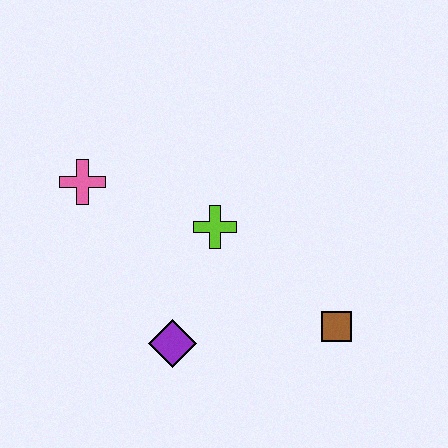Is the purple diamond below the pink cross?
Yes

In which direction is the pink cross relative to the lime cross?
The pink cross is to the left of the lime cross.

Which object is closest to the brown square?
The lime cross is closest to the brown square.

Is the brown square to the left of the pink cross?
No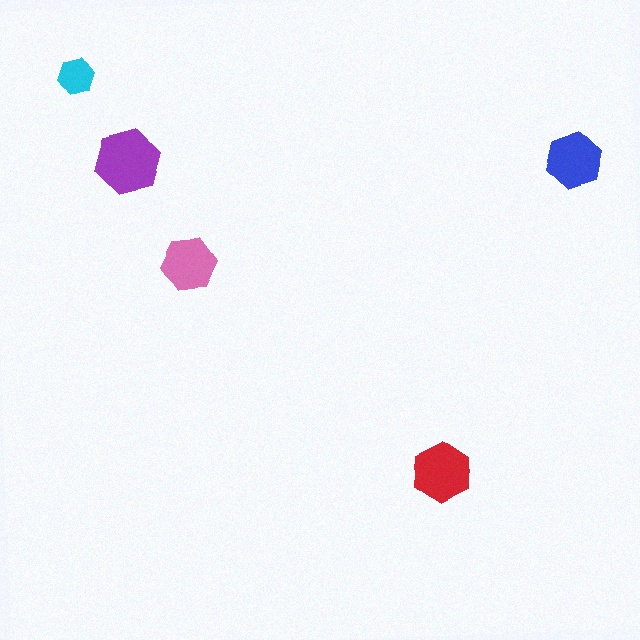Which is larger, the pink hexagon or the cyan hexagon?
The pink one.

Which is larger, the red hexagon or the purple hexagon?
The purple one.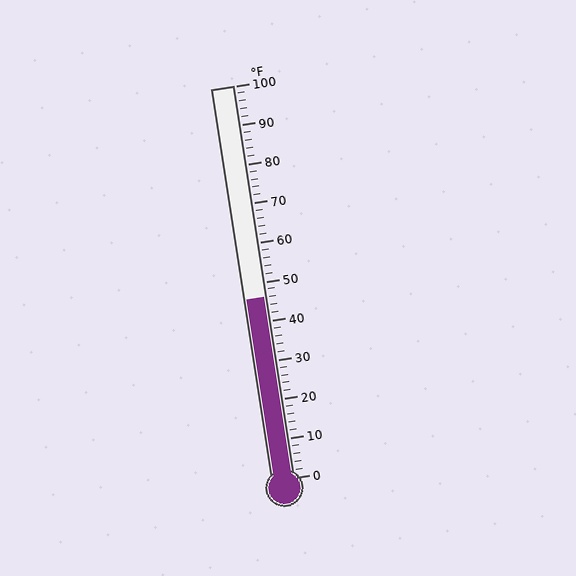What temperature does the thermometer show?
The thermometer shows approximately 46°F.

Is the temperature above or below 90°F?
The temperature is below 90°F.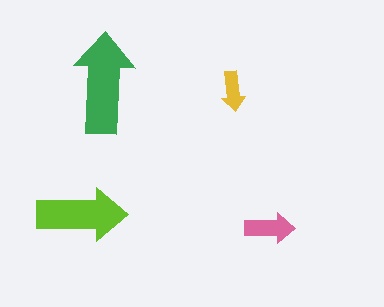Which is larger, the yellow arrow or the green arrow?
The green one.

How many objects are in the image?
There are 4 objects in the image.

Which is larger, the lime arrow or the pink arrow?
The lime one.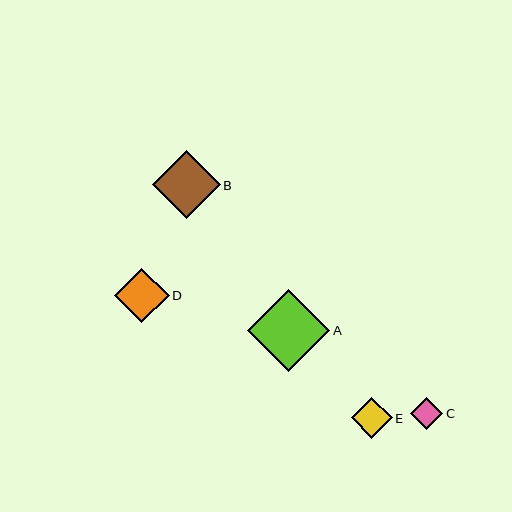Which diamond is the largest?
Diamond A is the largest with a size of approximately 82 pixels.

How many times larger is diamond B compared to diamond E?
Diamond B is approximately 1.7 times the size of diamond E.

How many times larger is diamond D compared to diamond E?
Diamond D is approximately 1.3 times the size of diamond E.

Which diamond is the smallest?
Diamond C is the smallest with a size of approximately 33 pixels.